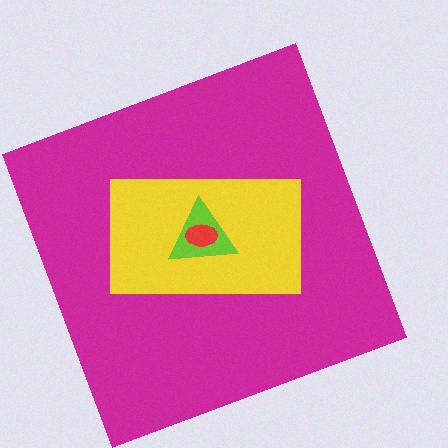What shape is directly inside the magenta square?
The yellow rectangle.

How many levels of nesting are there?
4.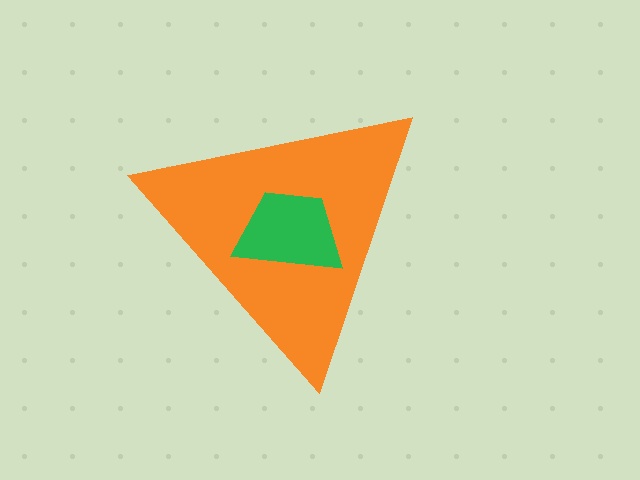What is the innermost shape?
The green trapezoid.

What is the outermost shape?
The orange triangle.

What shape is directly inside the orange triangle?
The green trapezoid.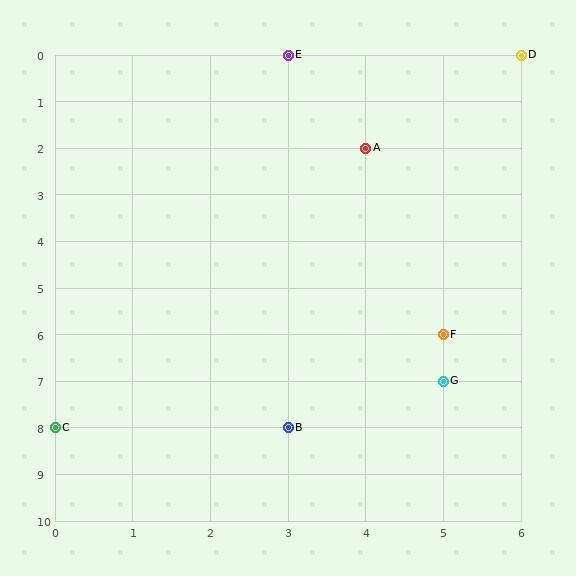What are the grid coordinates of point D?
Point D is at grid coordinates (6, 0).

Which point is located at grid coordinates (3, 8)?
Point B is at (3, 8).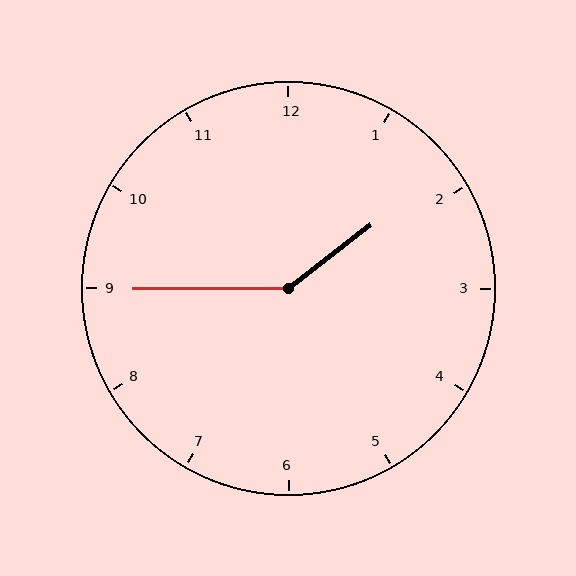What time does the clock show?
1:45.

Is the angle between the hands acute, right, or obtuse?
It is obtuse.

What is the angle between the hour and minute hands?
Approximately 142 degrees.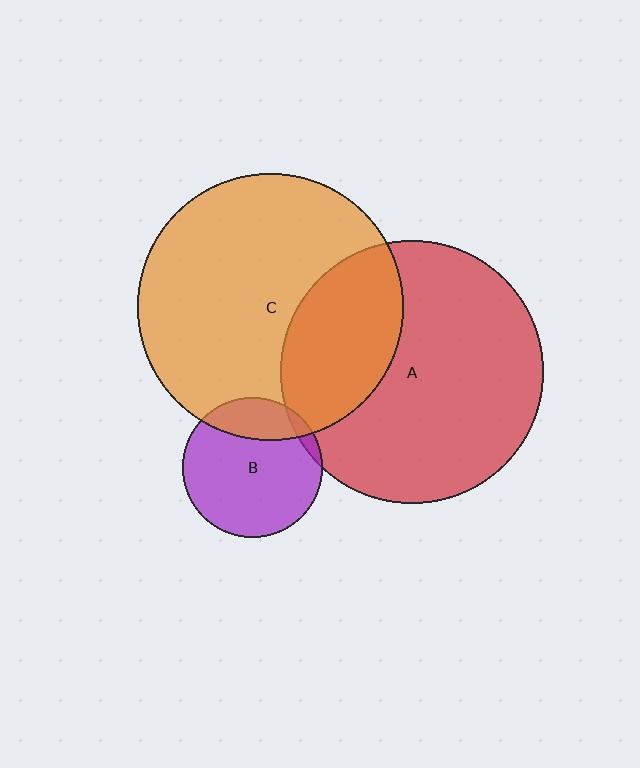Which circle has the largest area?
Circle C (orange).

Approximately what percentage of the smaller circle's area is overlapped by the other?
Approximately 30%.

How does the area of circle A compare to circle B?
Approximately 3.5 times.